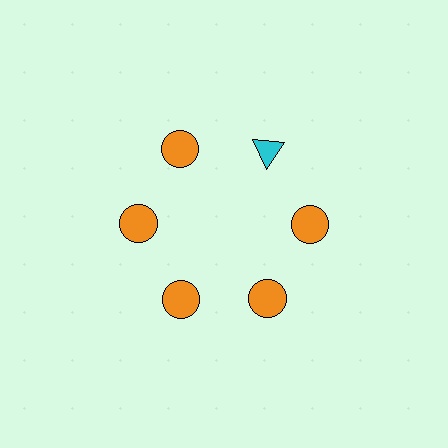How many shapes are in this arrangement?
There are 6 shapes arranged in a ring pattern.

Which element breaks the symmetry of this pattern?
The cyan triangle at roughly the 1 o'clock position breaks the symmetry. All other shapes are orange circles.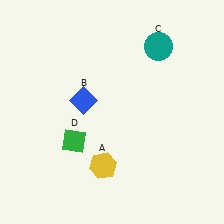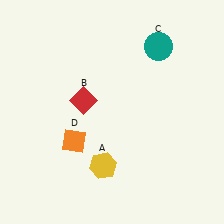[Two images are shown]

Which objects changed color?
B changed from blue to red. D changed from green to orange.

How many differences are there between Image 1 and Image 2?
There are 2 differences between the two images.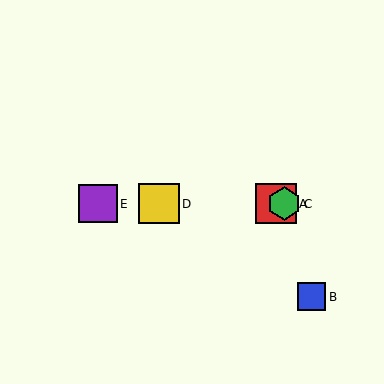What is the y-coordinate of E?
Object E is at y≈204.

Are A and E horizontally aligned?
Yes, both are at y≈204.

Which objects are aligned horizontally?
Objects A, C, D, E are aligned horizontally.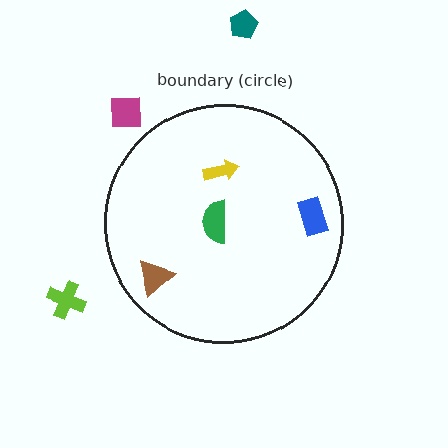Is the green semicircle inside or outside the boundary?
Inside.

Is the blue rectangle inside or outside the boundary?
Inside.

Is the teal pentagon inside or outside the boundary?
Outside.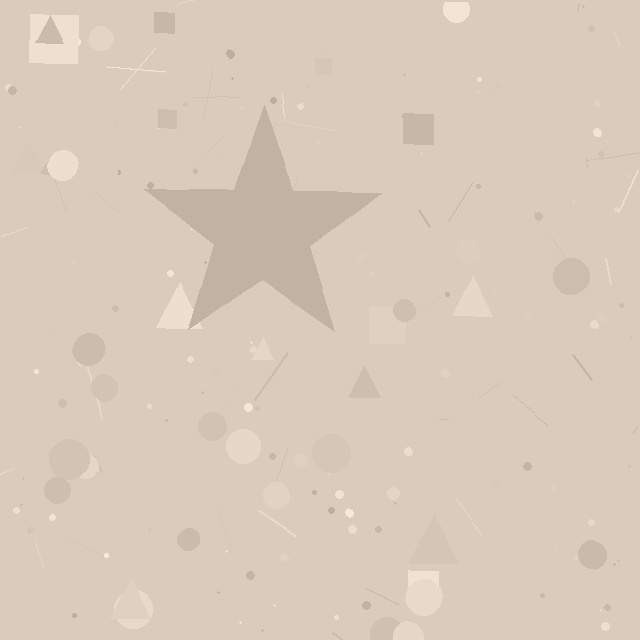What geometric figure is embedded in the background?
A star is embedded in the background.